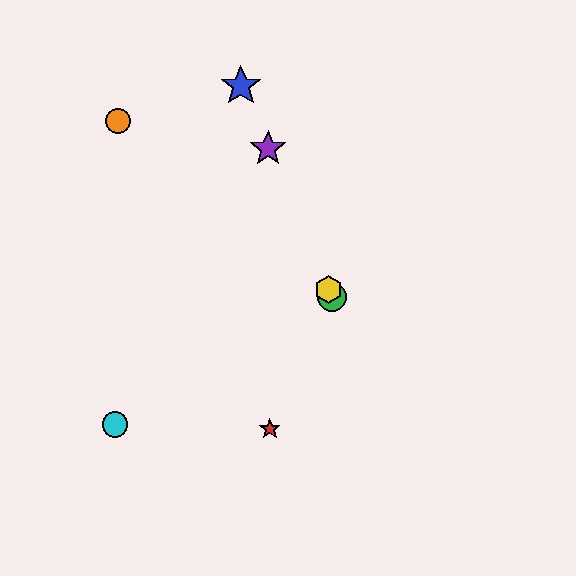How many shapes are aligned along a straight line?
4 shapes (the blue star, the green circle, the yellow hexagon, the purple star) are aligned along a straight line.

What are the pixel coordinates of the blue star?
The blue star is at (241, 86).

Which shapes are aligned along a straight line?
The blue star, the green circle, the yellow hexagon, the purple star are aligned along a straight line.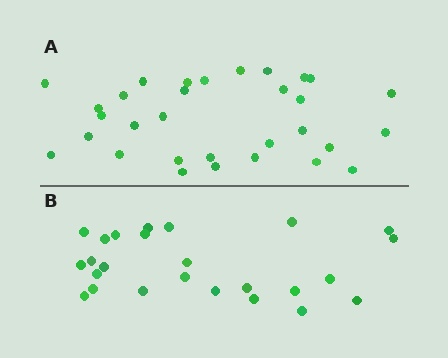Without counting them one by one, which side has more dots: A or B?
Region A (the top region) has more dots.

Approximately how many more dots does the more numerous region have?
Region A has about 6 more dots than region B.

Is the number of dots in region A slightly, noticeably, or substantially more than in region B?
Region A has only slightly more — the two regions are fairly close. The ratio is roughly 1.2 to 1.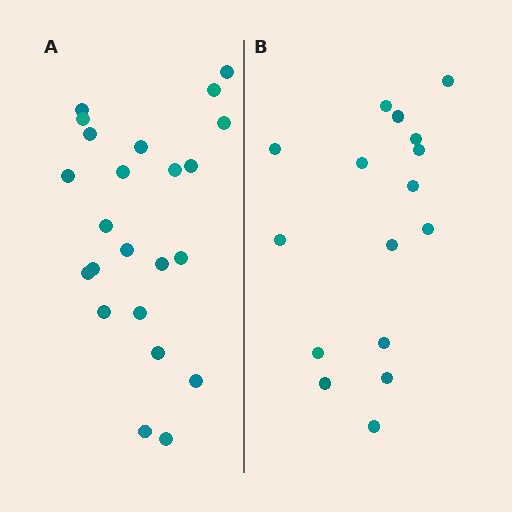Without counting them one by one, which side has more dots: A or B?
Region A (the left region) has more dots.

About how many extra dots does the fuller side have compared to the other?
Region A has roughly 8 or so more dots than region B.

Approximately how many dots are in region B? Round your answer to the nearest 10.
About 20 dots. (The exact count is 16, which rounds to 20.)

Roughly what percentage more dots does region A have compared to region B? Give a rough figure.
About 45% more.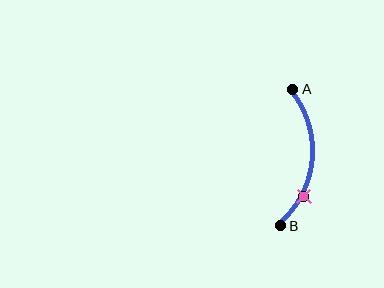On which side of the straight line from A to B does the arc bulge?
The arc bulges to the right of the straight line connecting A and B.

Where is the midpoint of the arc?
The arc midpoint is the point on the curve farthest from the straight line joining A and B. It sits to the right of that line.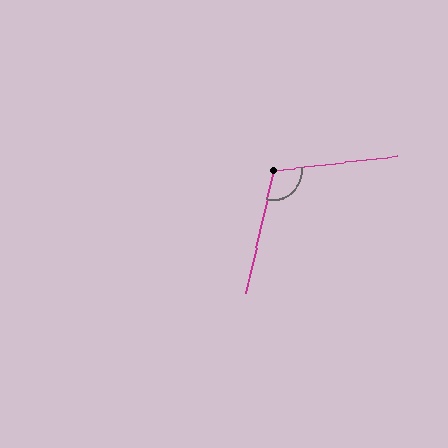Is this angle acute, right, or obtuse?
It is obtuse.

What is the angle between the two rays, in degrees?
Approximately 109 degrees.